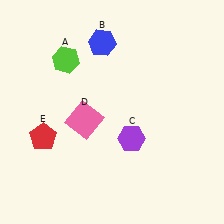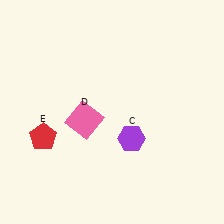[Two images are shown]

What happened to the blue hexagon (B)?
The blue hexagon (B) was removed in Image 2. It was in the top-left area of Image 1.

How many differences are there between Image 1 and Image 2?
There are 2 differences between the two images.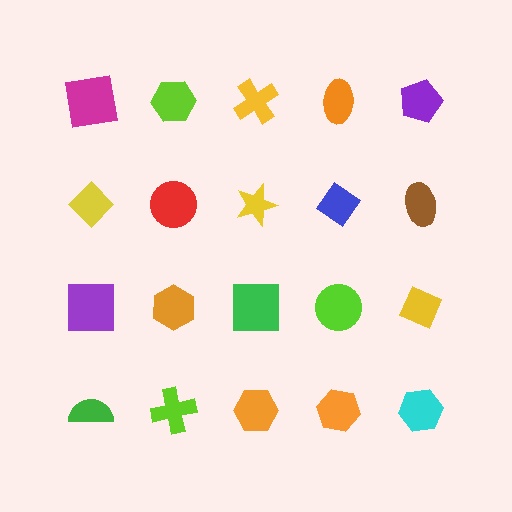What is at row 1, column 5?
A purple pentagon.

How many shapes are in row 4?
5 shapes.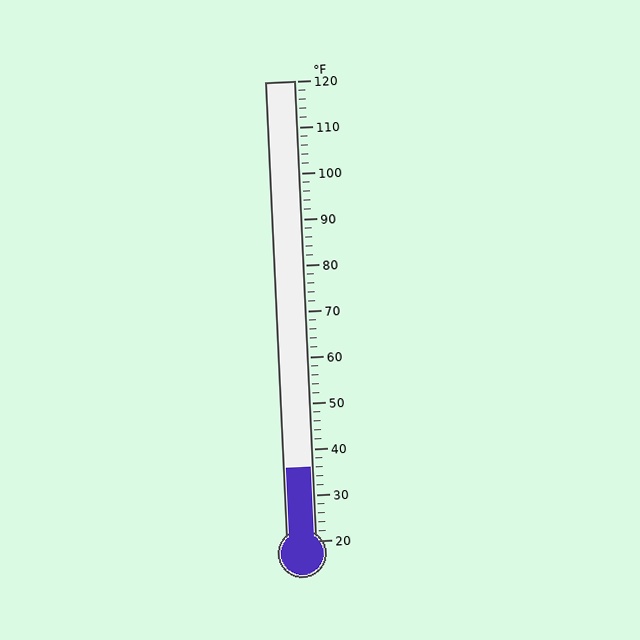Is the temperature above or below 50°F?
The temperature is below 50°F.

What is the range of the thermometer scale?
The thermometer scale ranges from 20°F to 120°F.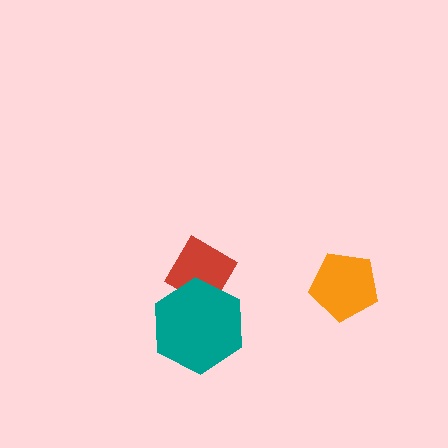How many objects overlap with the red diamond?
1 object overlaps with the red diamond.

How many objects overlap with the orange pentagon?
0 objects overlap with the orange pentagon.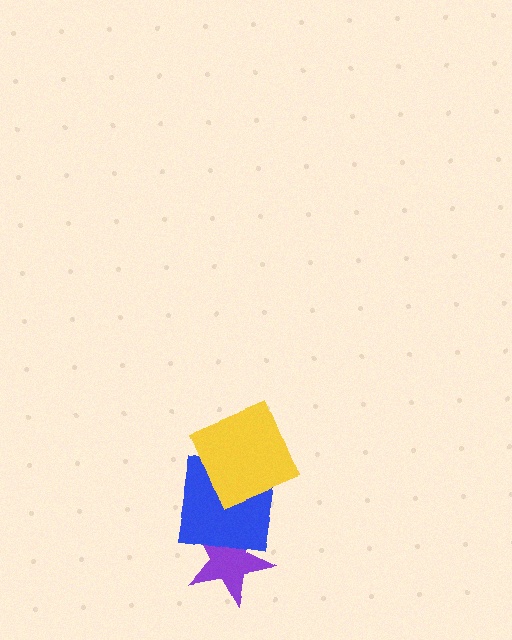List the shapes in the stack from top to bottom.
From top to bottom: the yellow square, the blue square, the purple star.